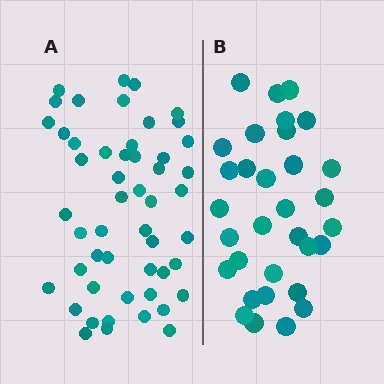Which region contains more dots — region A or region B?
Region A (the left region) has more dots.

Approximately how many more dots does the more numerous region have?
Region A has approximately 20 more dots than region B.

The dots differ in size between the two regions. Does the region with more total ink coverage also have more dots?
No. Region B has more total ink coverage because its dots are larger, but region A actually contains more individual dots. Total area can be misleading — the number of items is what matters here.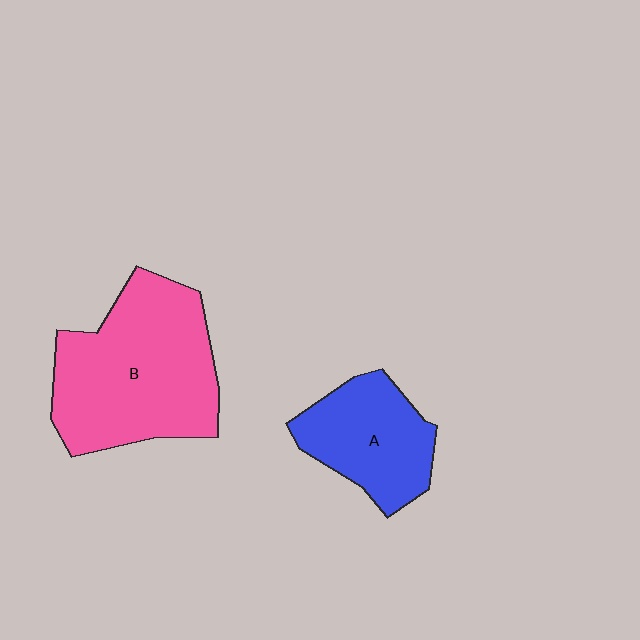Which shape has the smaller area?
Shape A (blue).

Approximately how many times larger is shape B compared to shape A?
Approximately 1.8 times.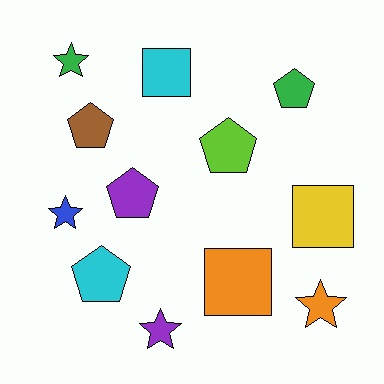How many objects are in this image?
There are 12 objects.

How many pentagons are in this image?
There are 5 pentagons.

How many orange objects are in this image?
There are 2 orange objects.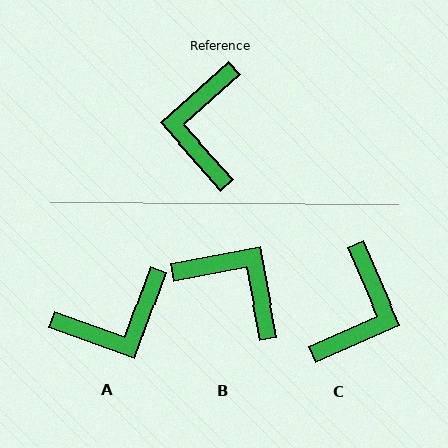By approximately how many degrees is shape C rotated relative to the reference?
Approximately 162 degrees counter-clockwise.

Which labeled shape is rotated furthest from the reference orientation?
C, about 162 degrees away.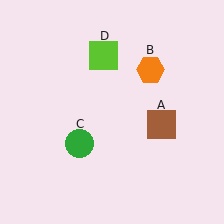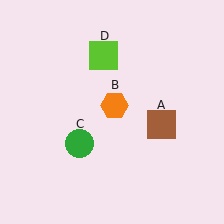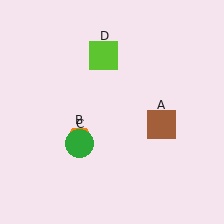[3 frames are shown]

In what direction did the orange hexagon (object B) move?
The orange hexagon (object B) moved down and to the left.